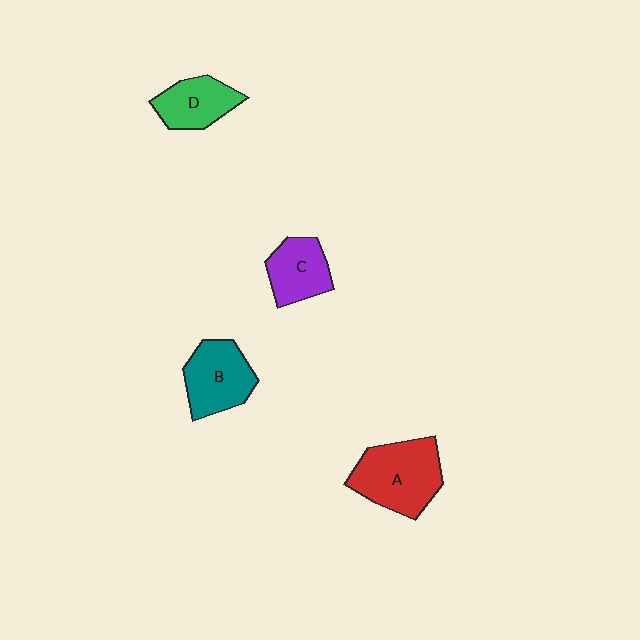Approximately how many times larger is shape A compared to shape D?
Approximately 1.6 times.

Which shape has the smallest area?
Shape C (purple).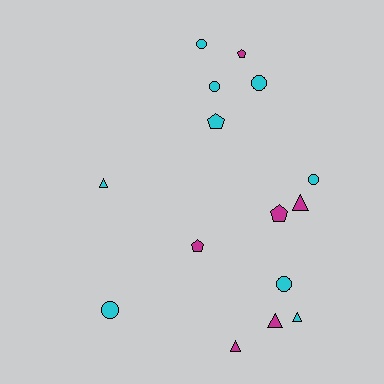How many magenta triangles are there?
There are 3 magenta triangles.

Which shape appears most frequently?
Circle, with 6 objects.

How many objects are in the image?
There are 15 objects.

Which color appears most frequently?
Cyan, with 9 objects.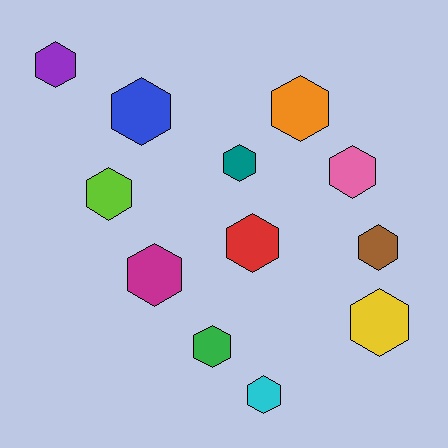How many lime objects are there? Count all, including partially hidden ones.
There is 1 lime object.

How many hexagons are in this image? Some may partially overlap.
There are 12 hexagons.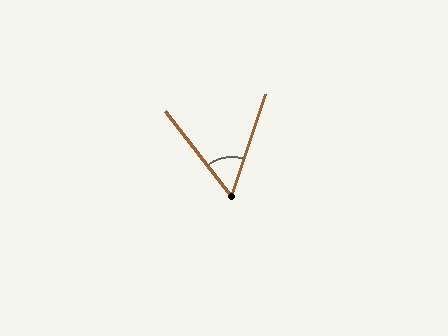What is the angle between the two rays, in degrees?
Approximately 56 degrees.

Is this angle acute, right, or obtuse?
It is acute.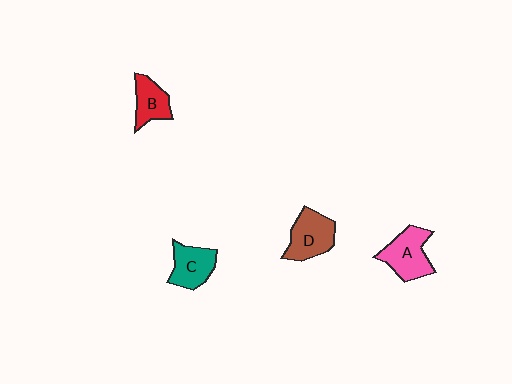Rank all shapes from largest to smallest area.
From largest to smallest: A (pink), D (brown), C (teal), B (red).